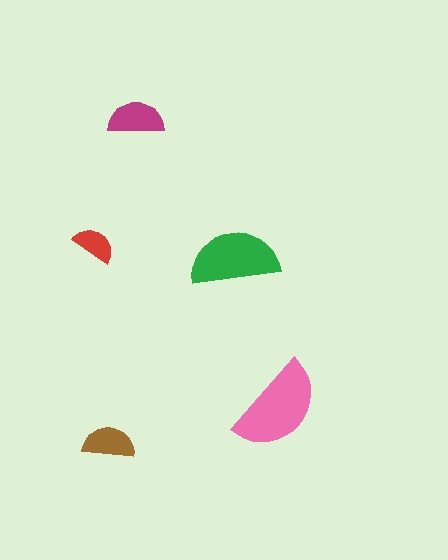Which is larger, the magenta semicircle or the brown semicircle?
The magenta one.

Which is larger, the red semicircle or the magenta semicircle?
The magenta one.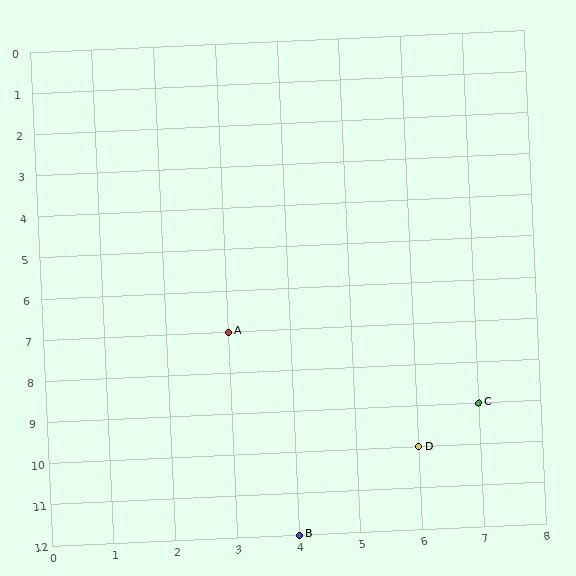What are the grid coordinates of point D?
Point D is at grid coordinates (6, 10).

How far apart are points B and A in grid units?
Points B and A are 1 column and 5 rows apart (about 5.1 grid units diagonally).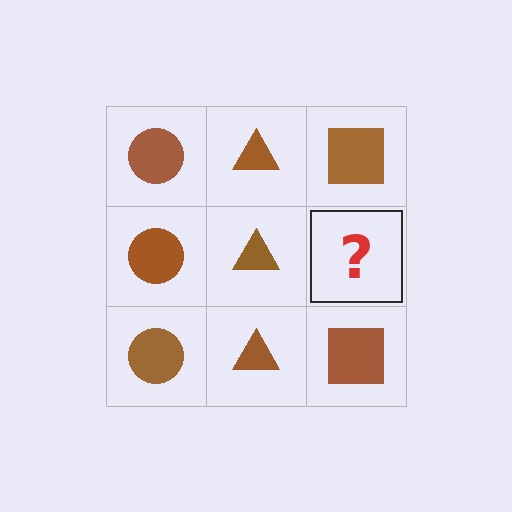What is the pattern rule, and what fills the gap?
The rule is that each column has a consistent shape. The gap should be filled with a brown square.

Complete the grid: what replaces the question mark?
The question mark should be replaced with a brown square.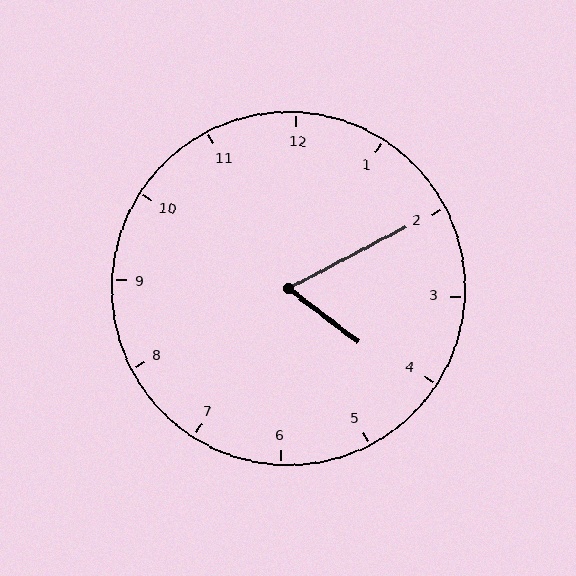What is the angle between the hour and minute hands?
Approximately 65 degrees.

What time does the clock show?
4:10.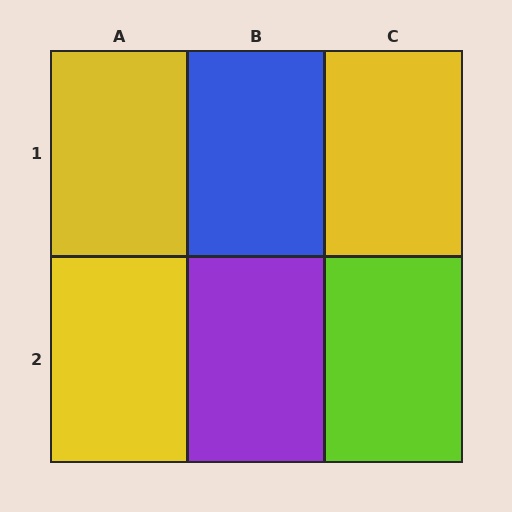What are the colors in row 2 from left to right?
Yellow, purple, lime.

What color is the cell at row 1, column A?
Yellow.